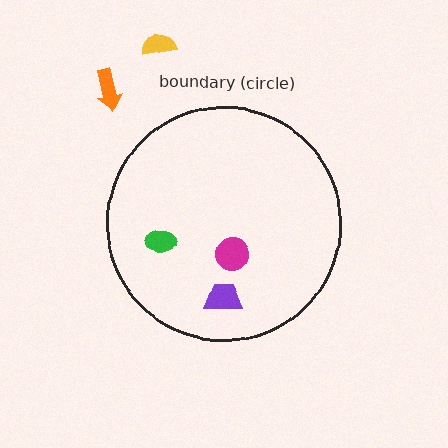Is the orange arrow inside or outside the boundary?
Outside.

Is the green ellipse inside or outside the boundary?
Inside.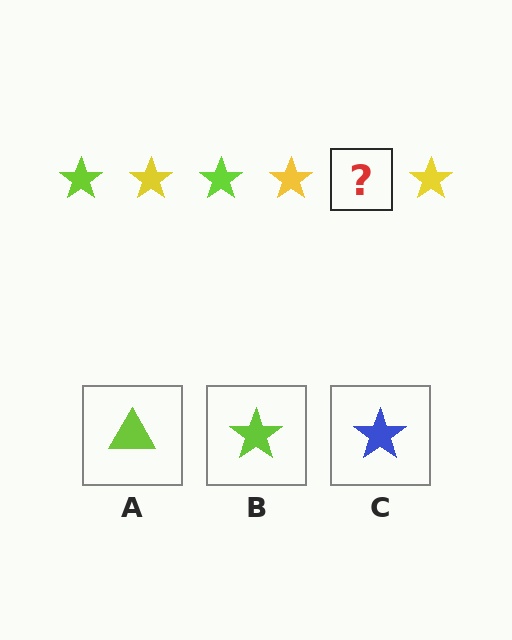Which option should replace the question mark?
Option B.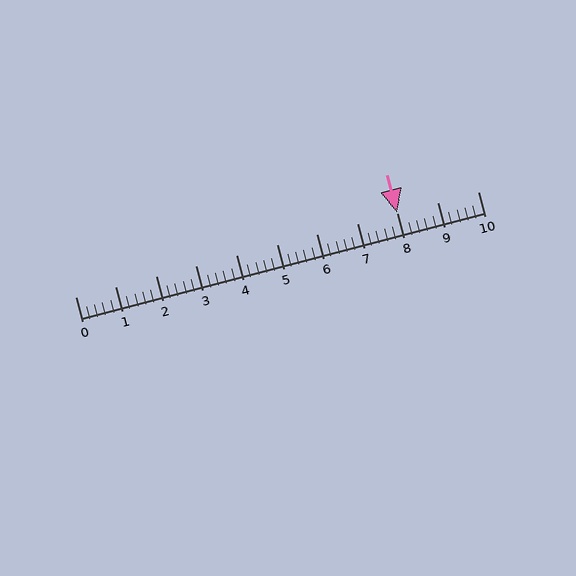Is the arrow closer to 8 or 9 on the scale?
The arrow is closer to 8.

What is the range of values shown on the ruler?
The ruler shows values from 0 to 10.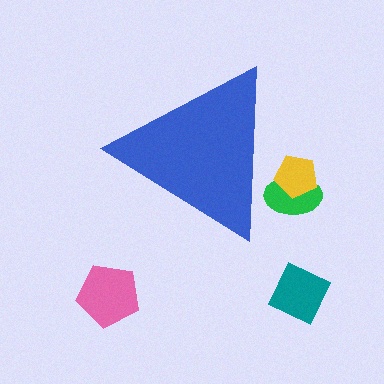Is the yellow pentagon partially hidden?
Yes, the yellow pentagon is partially hidden behind the blue triangle.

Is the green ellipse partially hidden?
Yes, the green ellipse is partially hidden behind the blue triangle.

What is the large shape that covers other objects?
A blue triangle.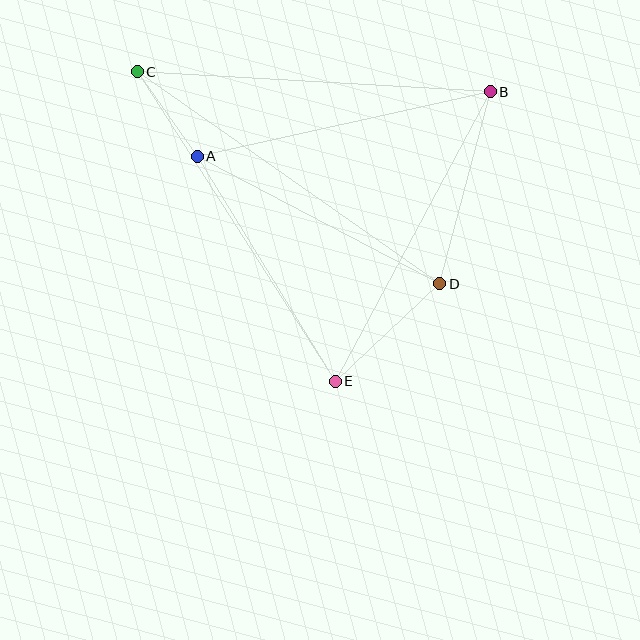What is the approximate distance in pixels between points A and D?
The distance between A and D is approximately 274 pixels.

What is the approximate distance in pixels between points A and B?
The distance between A and B is approximately 300 pixels.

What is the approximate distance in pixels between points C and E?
The distance between C and E is approximately 367 pixels.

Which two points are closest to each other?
Points A and C are closest to each other.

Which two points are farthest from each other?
Points C and D are farthest from each other.